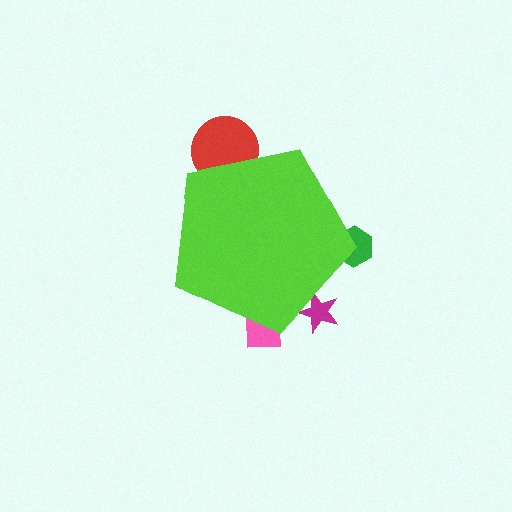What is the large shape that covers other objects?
A lime pentagon.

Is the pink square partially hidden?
Yes, the pink square is partially hidden behind the lime pentagon.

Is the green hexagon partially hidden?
Yes, the green hexagon is partially hidden behind the lime pentagon.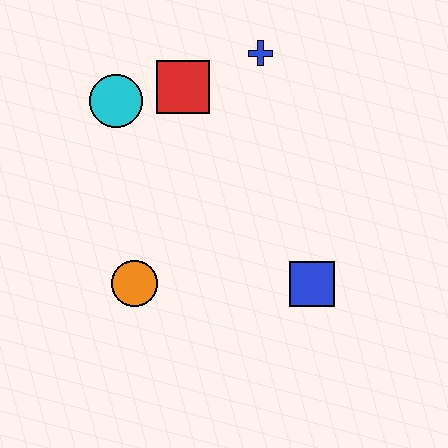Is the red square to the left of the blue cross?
Yes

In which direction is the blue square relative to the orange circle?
The blue square is to the right of the orange circle.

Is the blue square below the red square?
Yes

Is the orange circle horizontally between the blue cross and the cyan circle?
Yes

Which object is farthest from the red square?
The blue square is farthest from the red square.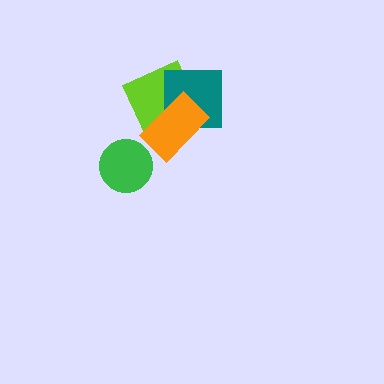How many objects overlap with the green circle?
0 objects overlap with the green circle.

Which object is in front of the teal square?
The orange rectangle is in front of the teal square.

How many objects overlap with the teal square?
2 objects overlap with the teal square.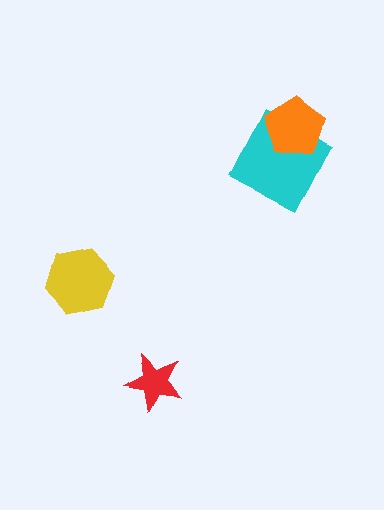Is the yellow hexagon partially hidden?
No, no other shape covers it.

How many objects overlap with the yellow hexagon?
0 objects overlap with the yellow hexagon.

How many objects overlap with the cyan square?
1 object overlaps with the cyan square.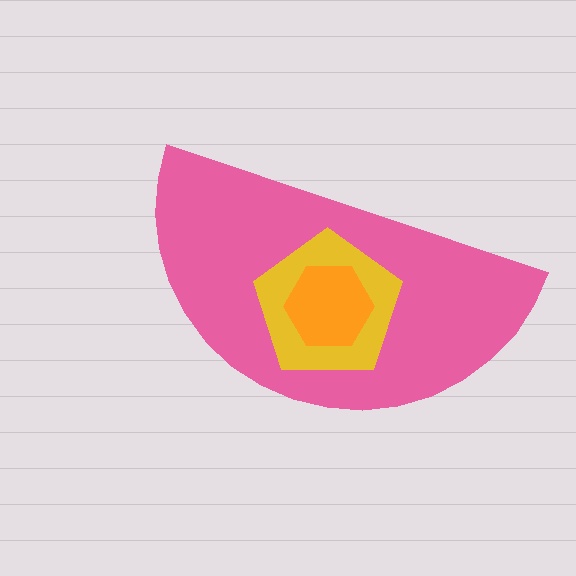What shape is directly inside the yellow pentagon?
The orange hexagon.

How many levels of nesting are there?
3.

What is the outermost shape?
The pink semicircle.